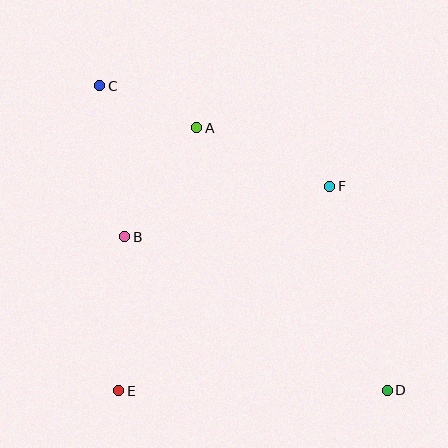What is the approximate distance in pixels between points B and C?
The distance between B and C is approximately 153 pixels.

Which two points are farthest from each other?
Points C and D are farthest from each other.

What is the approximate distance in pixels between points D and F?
The distance between D and F is approximately 212 pixels.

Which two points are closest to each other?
Points A and C are closest to each other.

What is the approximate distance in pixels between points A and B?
The distance between A and B is approximately 131 pixels.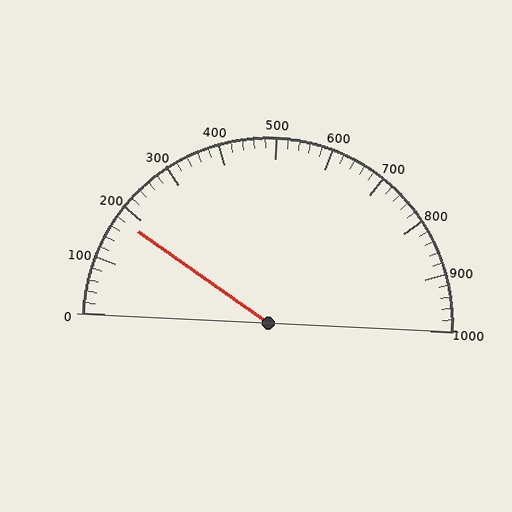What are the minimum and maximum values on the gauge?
The gauge ranges from 0 to 1000.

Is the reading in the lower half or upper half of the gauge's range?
The reading is in the lower half of the range (0 to 1000).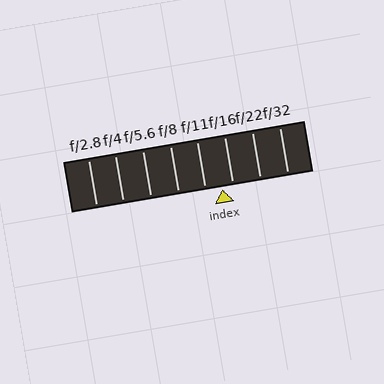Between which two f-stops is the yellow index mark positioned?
The index mark is between f/11 and f/16.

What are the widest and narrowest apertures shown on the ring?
The widest aperture shown is f/2.8 and the narrowest is f/32.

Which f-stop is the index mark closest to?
The index mark is closest to f/16.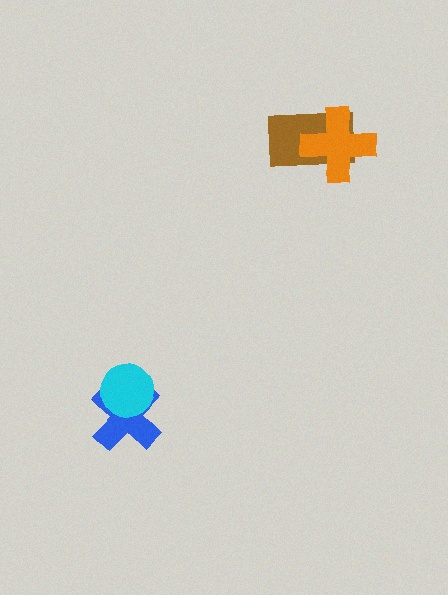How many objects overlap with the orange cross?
1 object overlaps with the orange cross.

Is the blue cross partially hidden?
Yes, it is partially covered by another shape.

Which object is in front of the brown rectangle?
The orange cross is in front of the brown rectangle.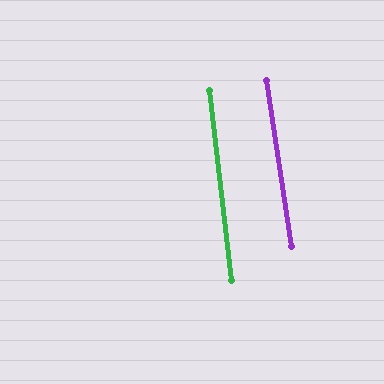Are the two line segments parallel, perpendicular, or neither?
Parallel — their directions differ by only 2.0°.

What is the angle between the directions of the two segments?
Approximately 2 degrees.